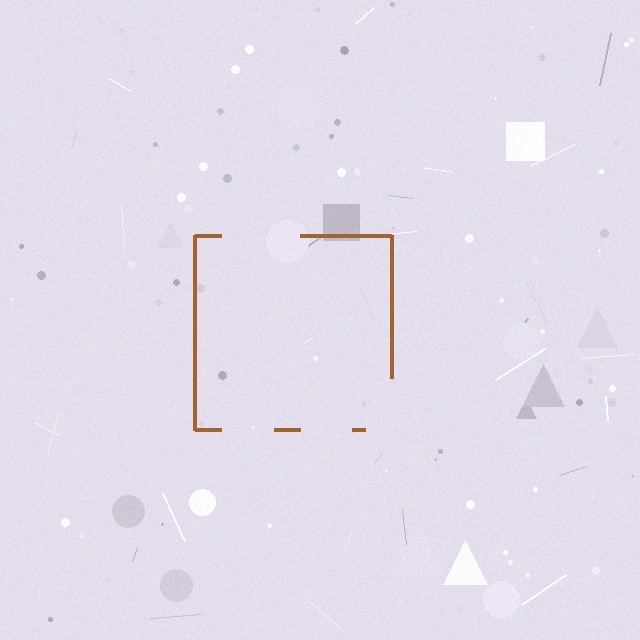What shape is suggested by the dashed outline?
The dashed outline suggests a square.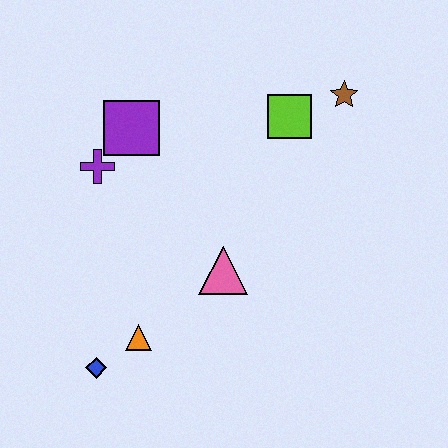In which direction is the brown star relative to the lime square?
The brown star is to the right of the lime square.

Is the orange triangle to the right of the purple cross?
Yes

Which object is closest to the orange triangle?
The blue diamond is closest to the orange triangle.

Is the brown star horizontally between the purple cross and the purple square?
No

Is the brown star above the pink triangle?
Yes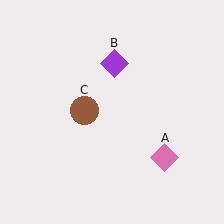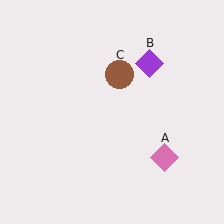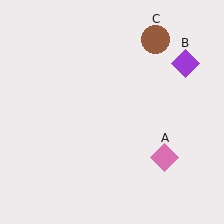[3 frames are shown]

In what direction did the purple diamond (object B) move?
The purple diamond (object B) moved right.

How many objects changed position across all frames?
2 objects changed position: purple diamond (object B), brown circle (object C).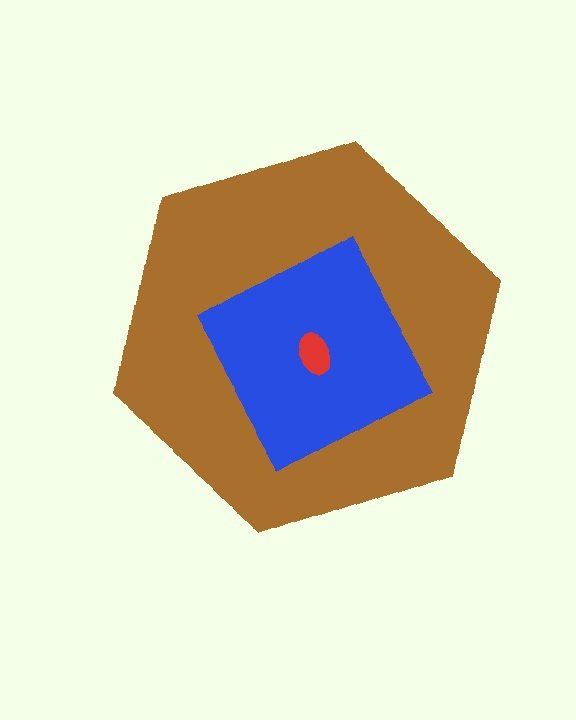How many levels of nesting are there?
3.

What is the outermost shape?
The brown hexagon.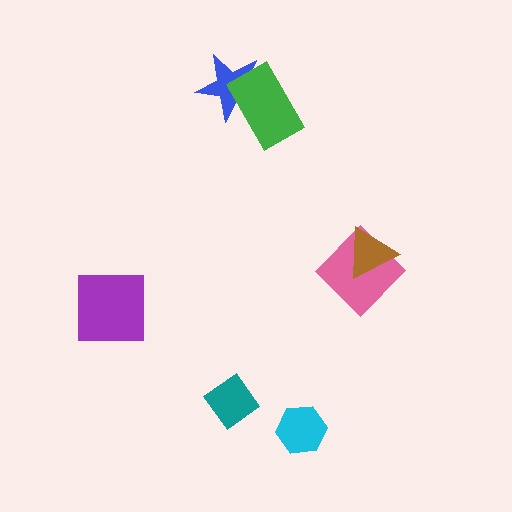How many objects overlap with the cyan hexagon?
0 objects overlap with the cyan hexagon.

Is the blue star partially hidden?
Yes, it is partially covered by another shape.